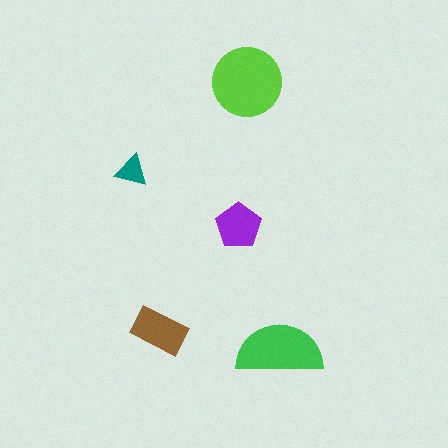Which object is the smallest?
The teal triangle.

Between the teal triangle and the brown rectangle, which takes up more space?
The brown rectangle.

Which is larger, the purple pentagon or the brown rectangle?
The brown rectangle.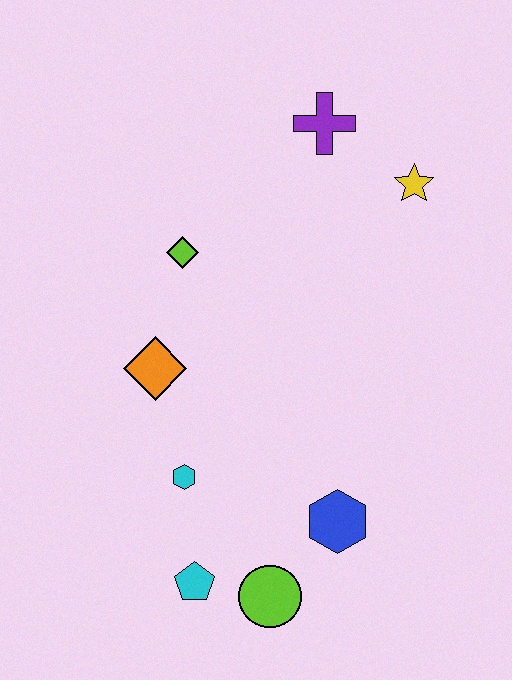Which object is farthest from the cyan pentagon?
The purple cross is farthest from the cyan pentagon.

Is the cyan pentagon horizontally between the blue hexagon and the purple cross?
No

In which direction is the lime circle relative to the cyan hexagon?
The lime circle is below the cyan hexagon.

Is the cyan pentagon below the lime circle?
No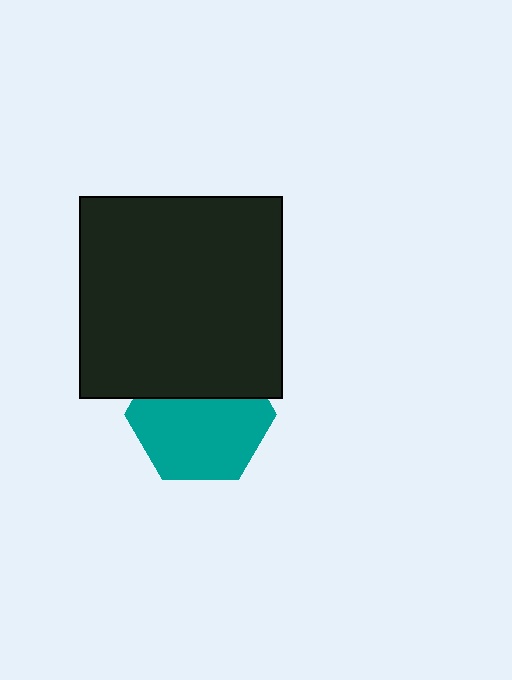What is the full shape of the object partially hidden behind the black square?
The partially hidden object is a teal hexagon.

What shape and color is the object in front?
The object in front is a black square.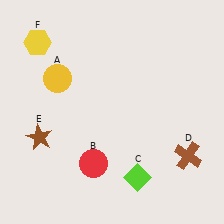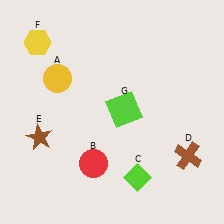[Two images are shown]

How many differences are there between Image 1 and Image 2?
There is 1 difference between the two images.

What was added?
A lime square (G) was added in Image 2.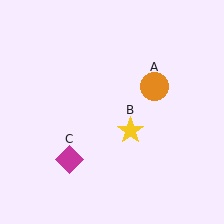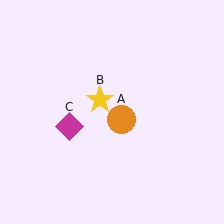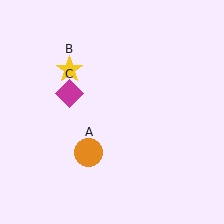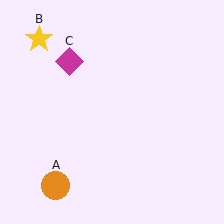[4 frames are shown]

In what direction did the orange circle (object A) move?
The orange circle (object A) moved down and to the left.